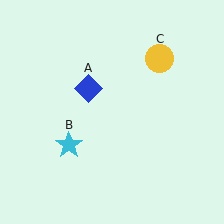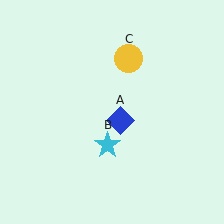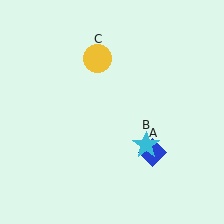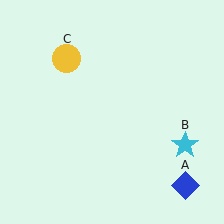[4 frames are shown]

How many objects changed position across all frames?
3 objects changed position: blue diamond (object A), cyan star (object B), yellow circle (object C).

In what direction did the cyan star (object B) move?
The cyan star (object B) moved right.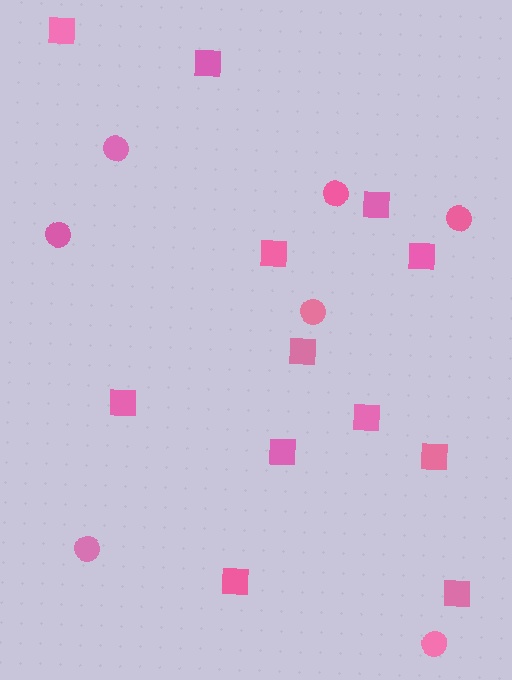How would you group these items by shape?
There are 2 groups: one group of squares (12) and one group of circles (7).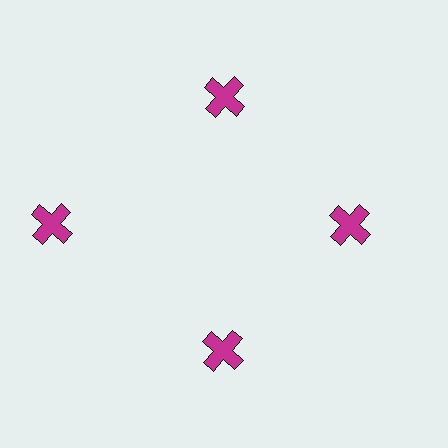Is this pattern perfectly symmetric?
No. The 4 magenta crosses are arranged in a ring, but one element near the 9 o'clock position is pushed outward from the center, breaking the 4-fold rotational symmetry.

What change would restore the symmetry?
The symmetry would be restored by moving it inward, back onto the ring so that all 4 crosses sit at equal angles and equal distance from the center.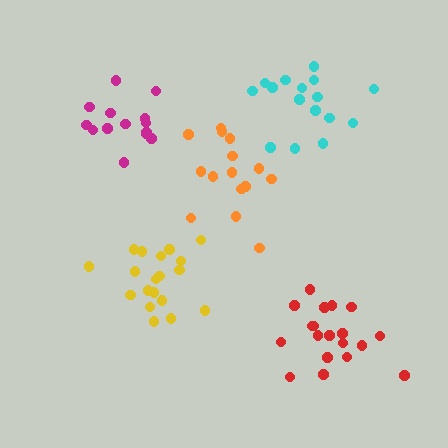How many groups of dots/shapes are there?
There are 5 groups.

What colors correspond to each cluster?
The clusters are colored: magenta, yellow, orange, red, cyan.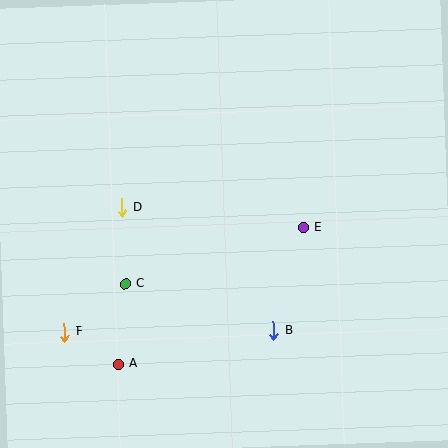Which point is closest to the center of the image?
Point E at (303, 227) is closest to the center.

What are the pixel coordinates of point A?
Point A is at (118, 364).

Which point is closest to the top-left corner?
Point D is closest to the top-left corner.